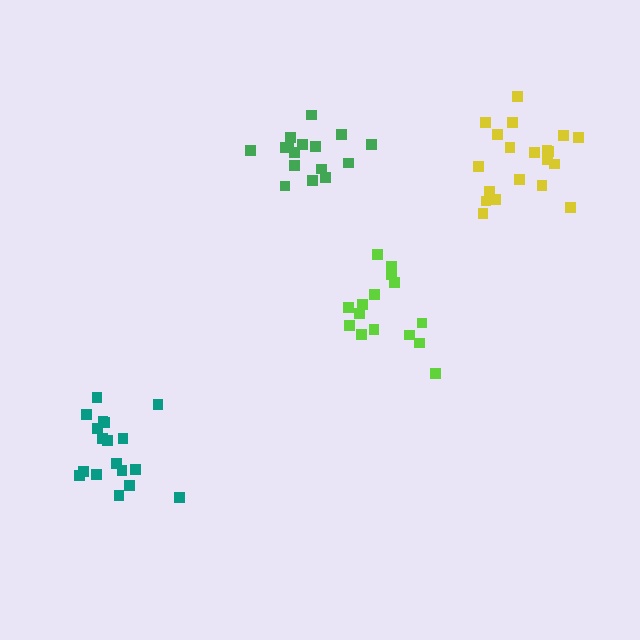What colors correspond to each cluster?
The clusters are colored: lime, green, yellow, teal.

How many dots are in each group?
Group 1: 15 dots, Group 2: 16 dots, Group 3: 21 dots, Group 4: 19 dots (71 total).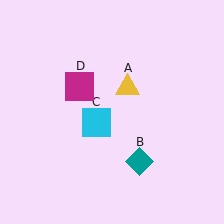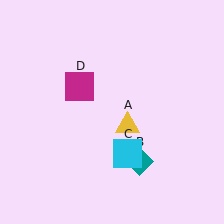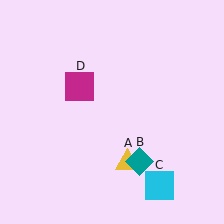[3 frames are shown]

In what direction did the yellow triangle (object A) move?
The yellow triangle (object A) moved down.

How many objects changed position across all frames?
2 objects changed position: yellow triangle (object A), cyan square (object C).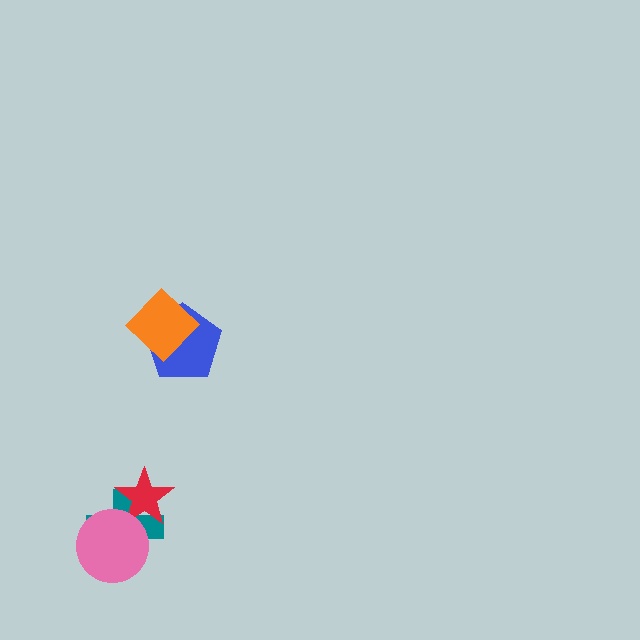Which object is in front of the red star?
The pink circle is in front of the red star.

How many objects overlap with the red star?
2 objects overlap with the red star.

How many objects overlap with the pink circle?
2 objects overlap with the pink circle.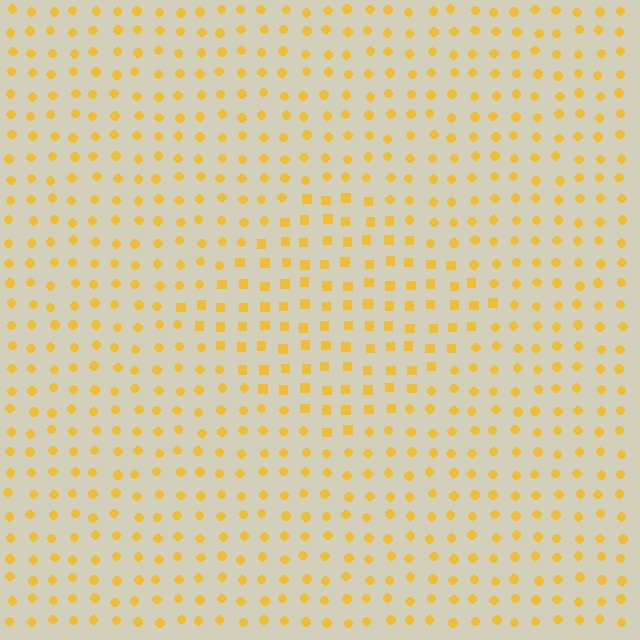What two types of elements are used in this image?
The image uses squares inside the diamond region and circles outside it.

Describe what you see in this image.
The image is filled with small yellow elements arranged in a uniform grid. A diamond-shaped region contains squares, while the surrounding area contains circles. The boundary is defined purely by the change in element shape.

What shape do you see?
I see a diamond.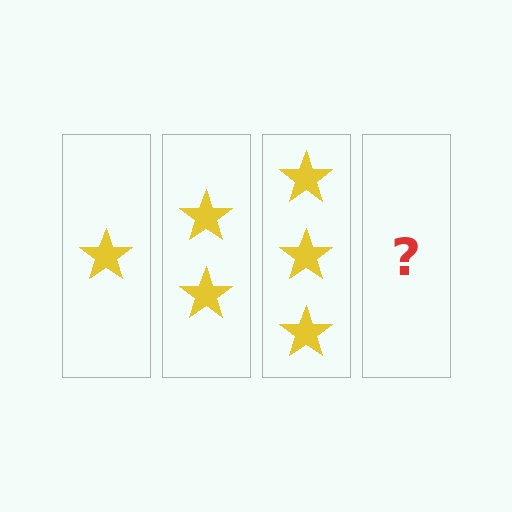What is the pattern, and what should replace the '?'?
The pattern is that each step adds one more star. The '?' should be 4 stars.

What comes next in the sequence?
The next element should be 4 stars.